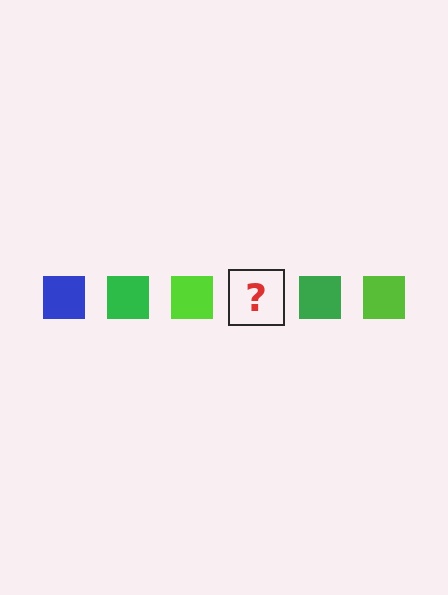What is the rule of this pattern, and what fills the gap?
The rule is that the pattern cycles through blue, green, lime squares. The gap should be filled with a blue square.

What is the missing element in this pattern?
The missing element is a blue square.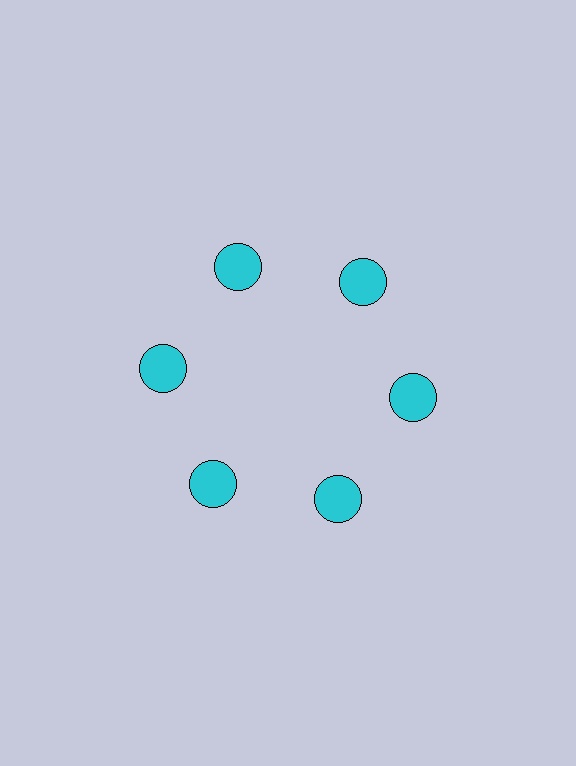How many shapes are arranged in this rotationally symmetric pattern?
There are 6 shapes, arranged in 6 groups of 1.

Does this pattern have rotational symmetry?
Yes, this pattern has 6-fold rotational symmetry. It looks the same after rotating 60 degrees around the center.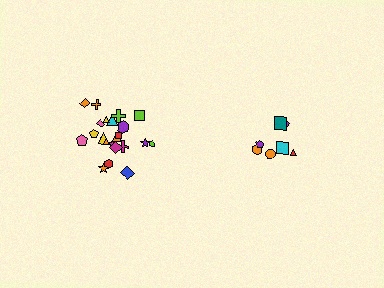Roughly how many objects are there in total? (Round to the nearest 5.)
Roughly 30 objects in total.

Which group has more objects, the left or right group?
The left group.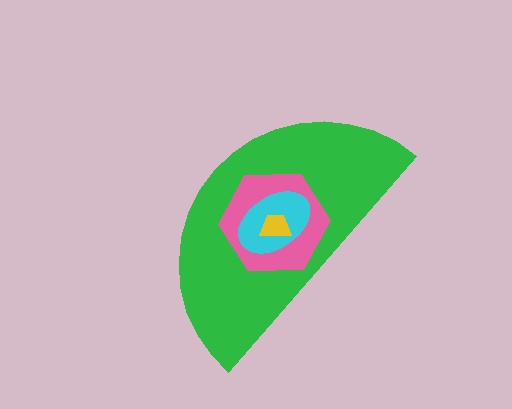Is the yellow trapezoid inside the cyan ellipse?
Yes.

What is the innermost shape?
The yellow trapezoid.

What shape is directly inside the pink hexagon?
The cyan ellipse.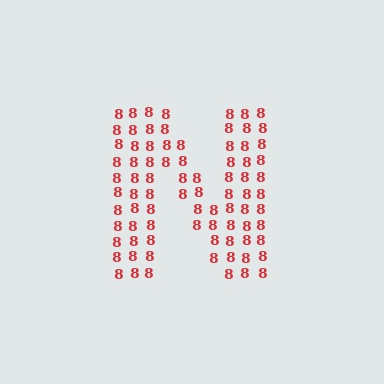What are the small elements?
The small elements are digit 8's.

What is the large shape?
The large shape is the letter N.